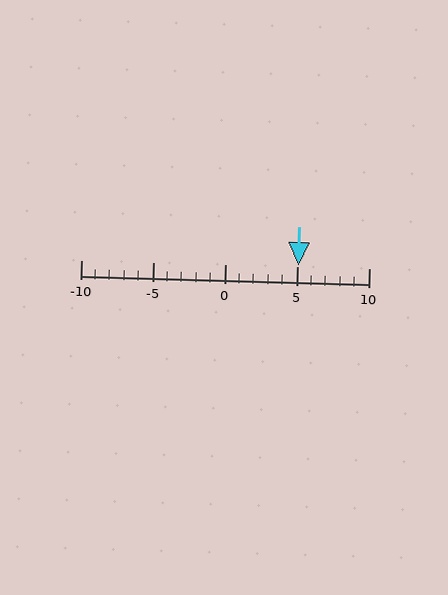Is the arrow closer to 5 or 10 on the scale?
The arrow is closer to 5.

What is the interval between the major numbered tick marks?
The major tick marks are spaced 5 units apart.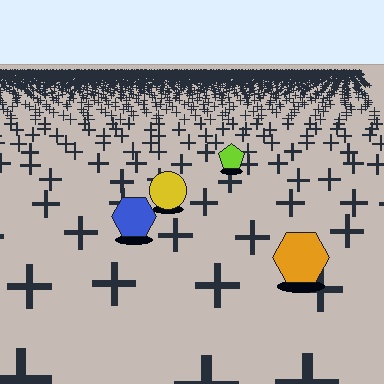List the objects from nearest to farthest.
From nearest to farthest: the orange hexagon, the blue hexagon, the yellow circle, the lime pentagon.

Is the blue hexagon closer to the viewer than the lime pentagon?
Yes. The blue hexagon is closer — you can tell from the texture gradient: the ground texture is coarser near it.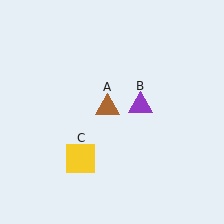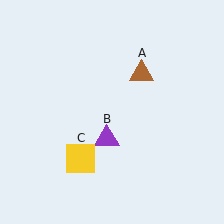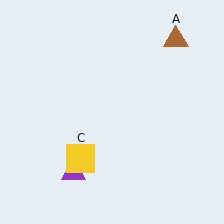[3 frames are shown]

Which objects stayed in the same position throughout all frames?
Yellow square (object C) remained stationary.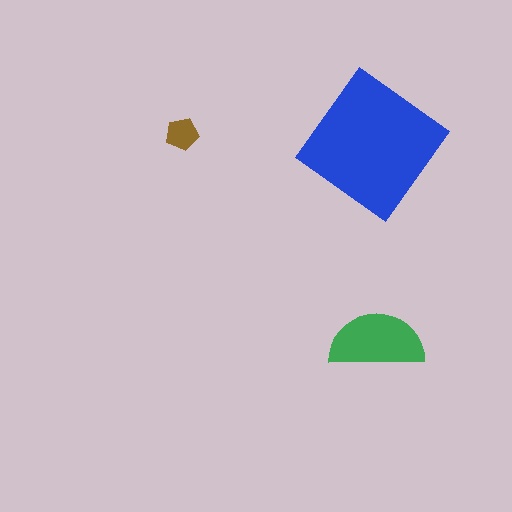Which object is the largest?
The blue diamond.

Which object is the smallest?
The brown pentagon.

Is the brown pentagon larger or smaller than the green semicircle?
Smaller.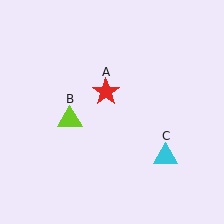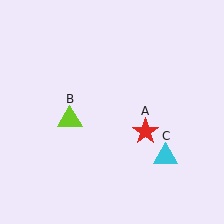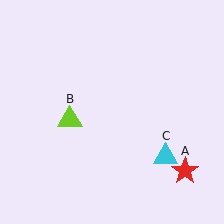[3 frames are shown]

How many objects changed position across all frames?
1 object changed position: red star (object A).